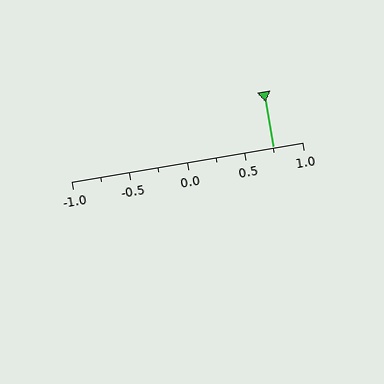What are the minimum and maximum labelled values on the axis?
The axis runs from -1.0 to 1.0.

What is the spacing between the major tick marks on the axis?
The major ticks are spaced 0.5 apart.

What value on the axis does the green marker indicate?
The marker indicates approximately 0.75.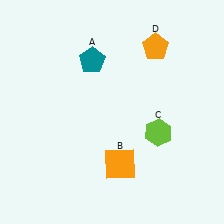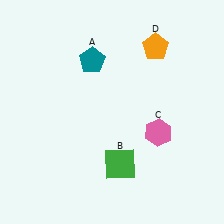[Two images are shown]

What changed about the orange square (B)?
In Image 1, B is orange. In Image 2, it changed to green.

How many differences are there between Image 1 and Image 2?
There are 2 differences between the two images.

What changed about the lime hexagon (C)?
In Image 1, C is lime. In Image 2, it changed to pink.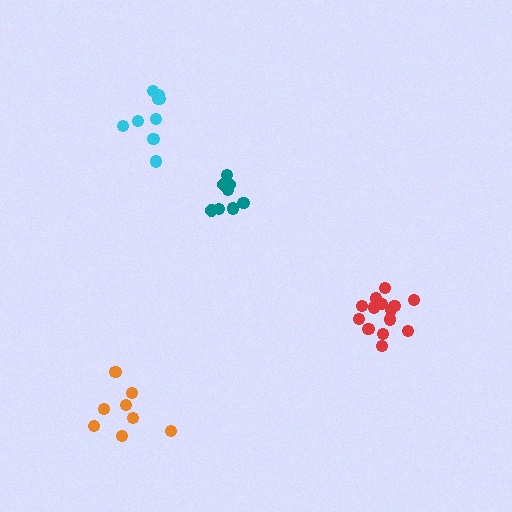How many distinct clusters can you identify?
There are 4 distinct clusters.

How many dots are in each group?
Group 1: 14 dots, Group 2: 9 dots, Group 3: 8 dots, Group 4: 9 dots (40 total).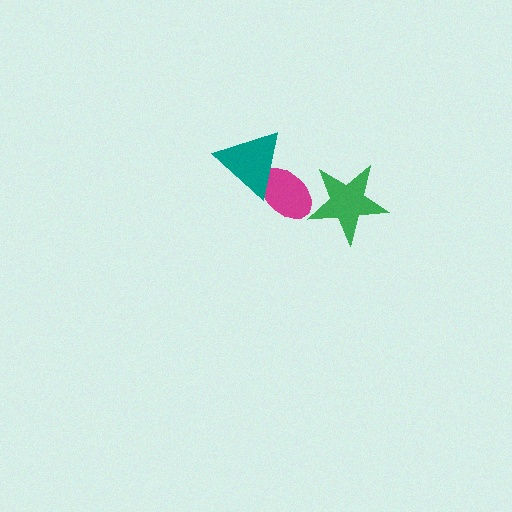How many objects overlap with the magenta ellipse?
2 objects overlap with the magenta ellipse.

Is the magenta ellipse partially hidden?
Yes, it is partially covered by another shape.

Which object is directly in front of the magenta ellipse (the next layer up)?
The teal triangle is directly in front of the magenta ellipse.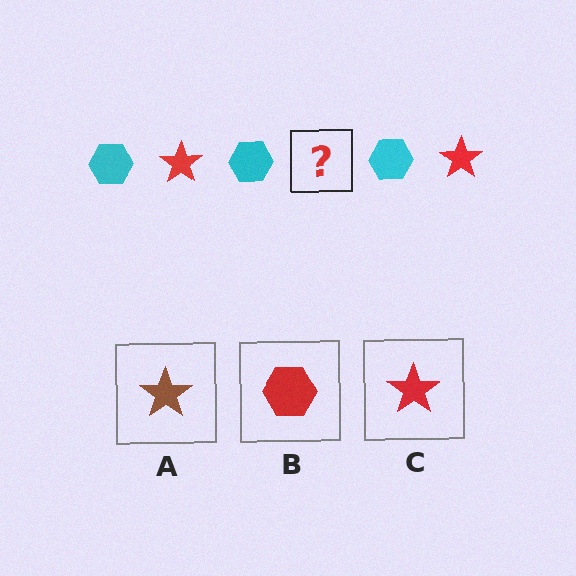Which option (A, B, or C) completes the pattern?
C.